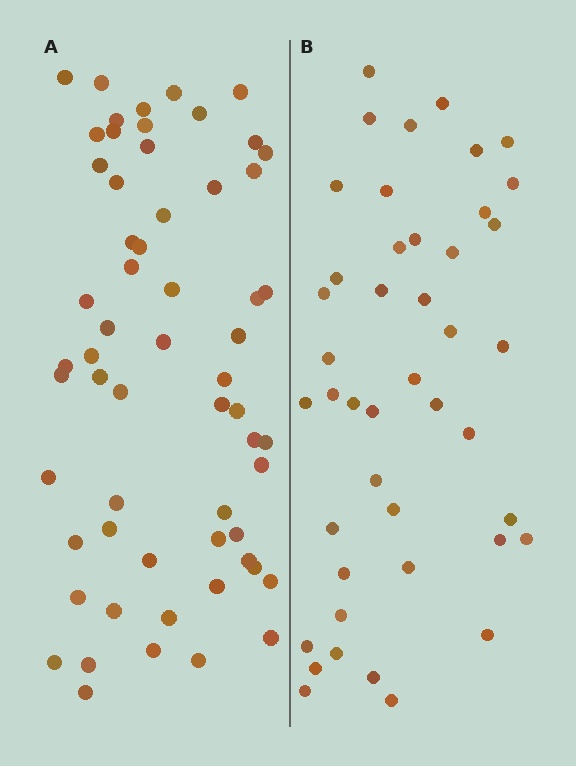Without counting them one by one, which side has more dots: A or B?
Region A (the left region) has more dots.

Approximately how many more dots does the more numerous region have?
Region A has approximately 15 more dots than region B.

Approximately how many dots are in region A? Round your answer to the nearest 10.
About 60 dots.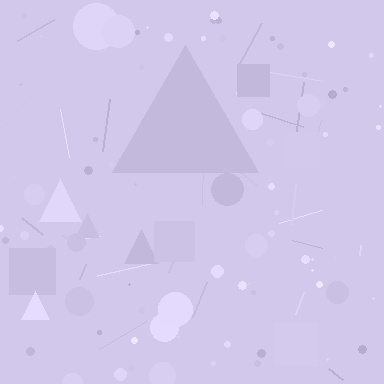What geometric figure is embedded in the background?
A triangle is embedded in the background.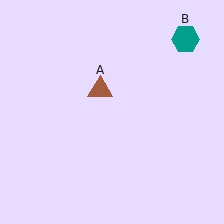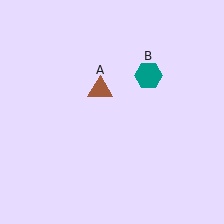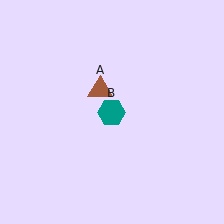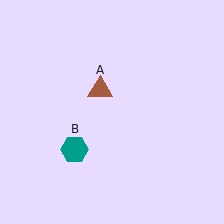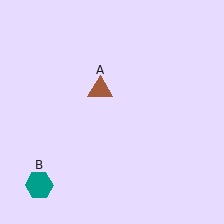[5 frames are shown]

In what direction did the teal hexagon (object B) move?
The teal hexagon (object B) moved down and to the left.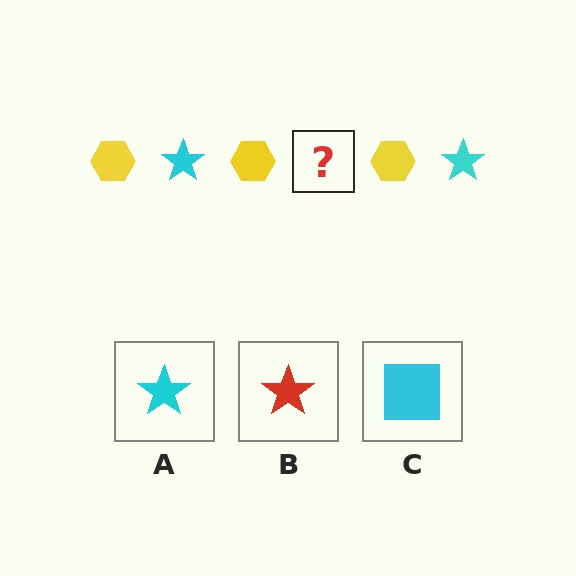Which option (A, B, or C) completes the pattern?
A.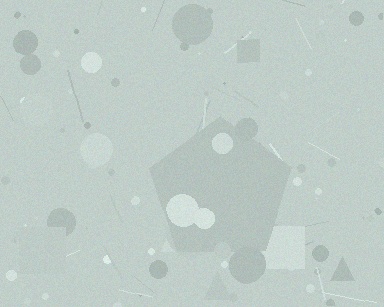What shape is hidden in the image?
A pentagon is hidden in the image.